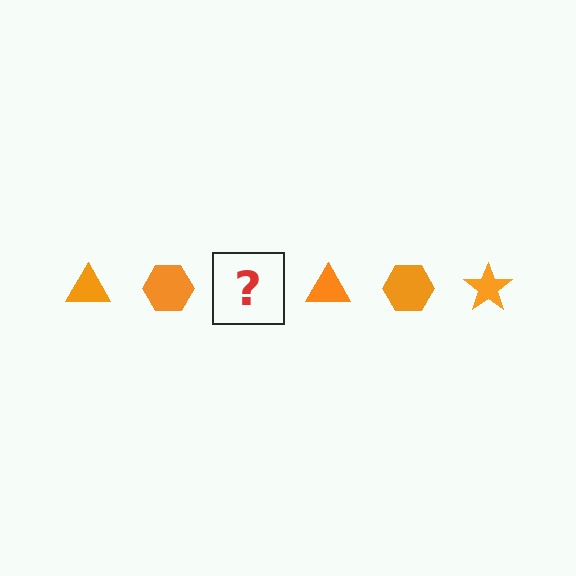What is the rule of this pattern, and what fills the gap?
The rule is that the pattern cycles through triangle, hexagon, star shapes in orange. The gap should be filled with an orange star.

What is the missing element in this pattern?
The missing element is an orange star.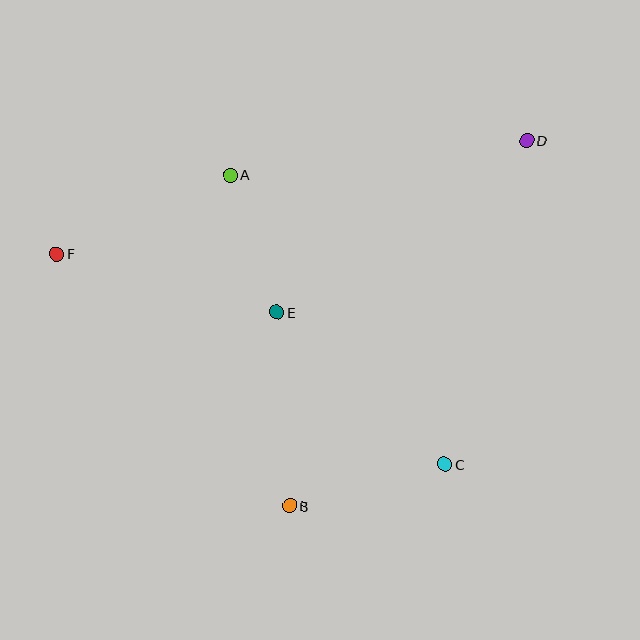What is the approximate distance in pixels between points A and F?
The distance between A and F is approximately 190 pixels.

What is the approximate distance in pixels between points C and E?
The distance between C and E is approximately 226 pixels.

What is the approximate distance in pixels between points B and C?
The distance between B and C is approximately 161 pixels.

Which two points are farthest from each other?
Points D and F are farthest from each other.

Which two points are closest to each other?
Points A and E are closest to each other.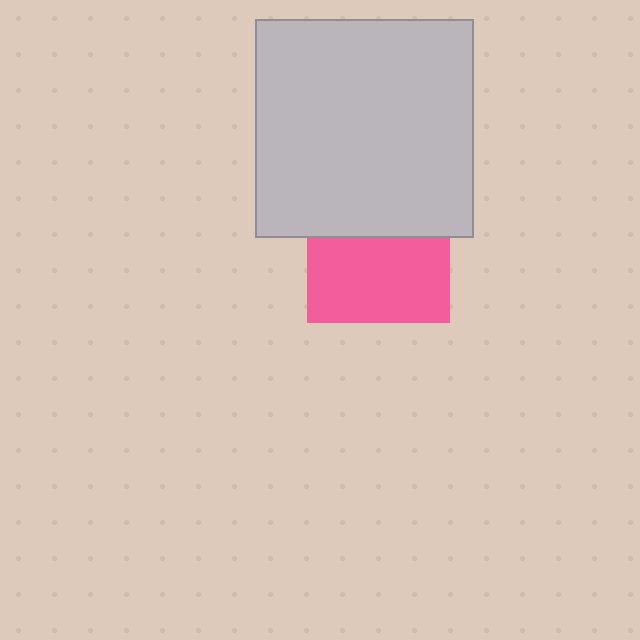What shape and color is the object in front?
The object in front is a light gray square.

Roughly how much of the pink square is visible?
About half of it is visible (roughly 60%).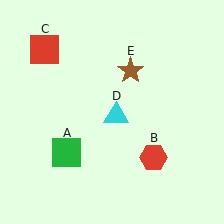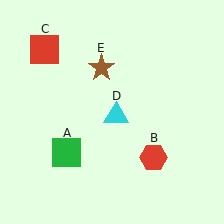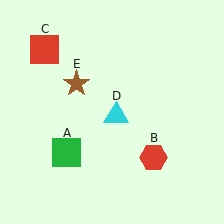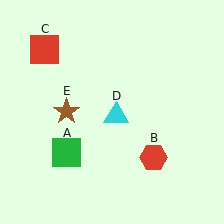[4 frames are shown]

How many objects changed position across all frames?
1 object changed position: brown star (object E).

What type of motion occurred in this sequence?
The brown star (object E) rotated counterclockwise around the center of the scene.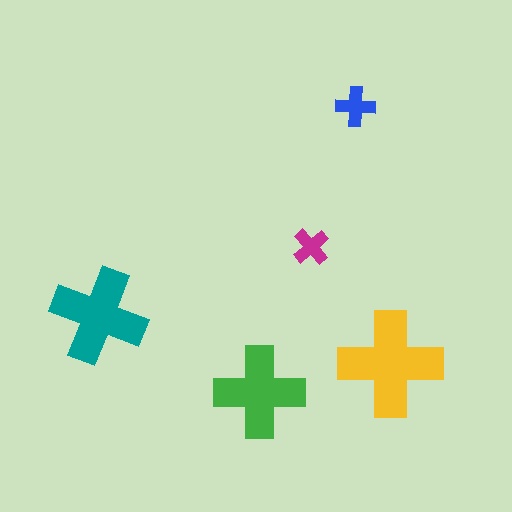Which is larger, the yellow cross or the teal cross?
The yellow one.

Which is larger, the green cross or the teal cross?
The teal one.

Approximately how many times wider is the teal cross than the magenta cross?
About 2.5 times wider.